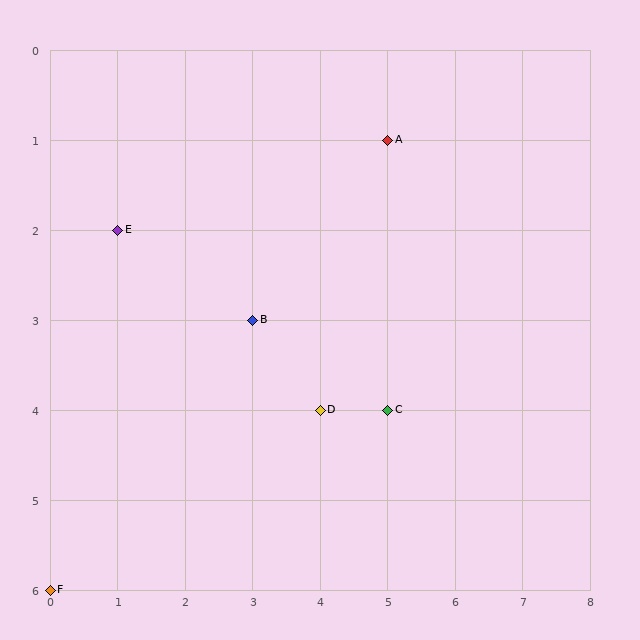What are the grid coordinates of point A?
Point A is at grid coordinates (5, 1).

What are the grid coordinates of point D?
Point D is at grid coordinates (4, 4).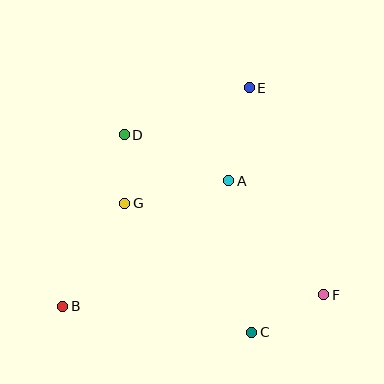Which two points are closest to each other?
Points D and G are closest to each other.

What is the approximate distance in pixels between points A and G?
The distance between A and G is approximately 106 pixels.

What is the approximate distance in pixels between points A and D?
The distance between A and D is approximately 114 pixels.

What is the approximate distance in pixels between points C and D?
The distance between C and D is approximately 235 pixels.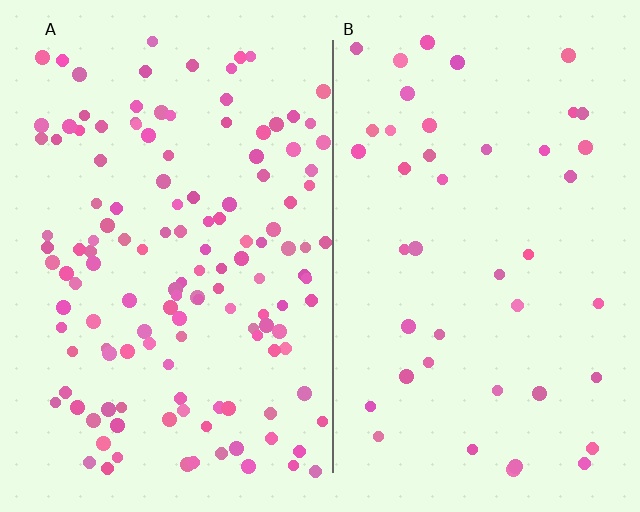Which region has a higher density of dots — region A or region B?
A (the left).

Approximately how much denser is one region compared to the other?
Approximately 3.1× — region A over region B.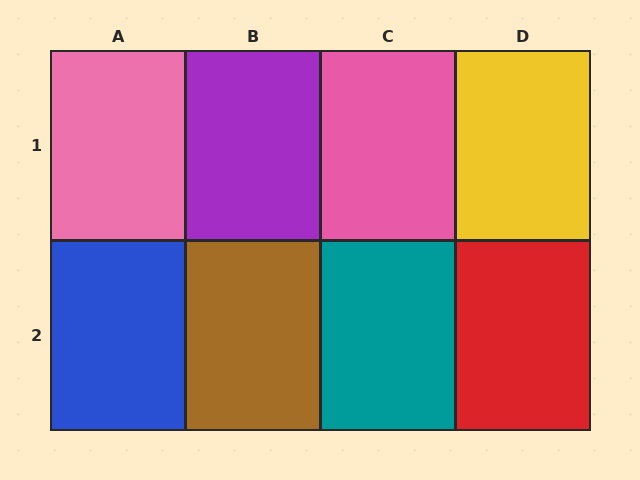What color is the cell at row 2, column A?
Blue.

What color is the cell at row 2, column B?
Brown.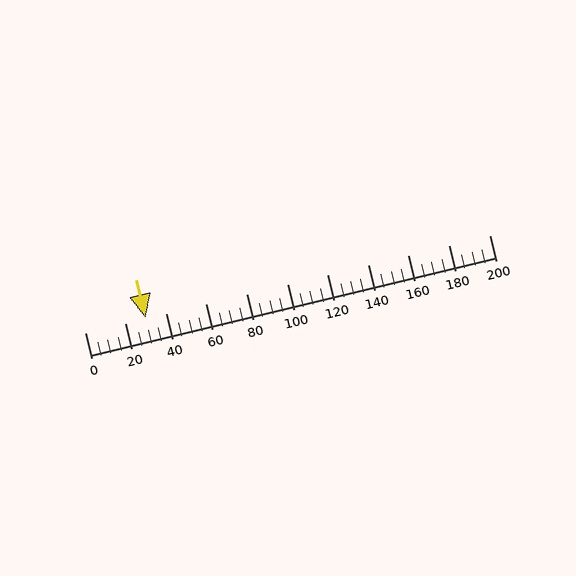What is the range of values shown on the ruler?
The ruler shows values from 0 to 200.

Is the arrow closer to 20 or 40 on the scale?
The arrow is closer to 40.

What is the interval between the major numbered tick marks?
The major tick marks are spaced 20 units apart.